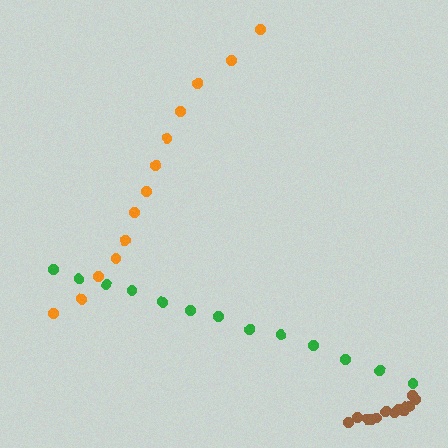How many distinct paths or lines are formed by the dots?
There are 3 distinct paths.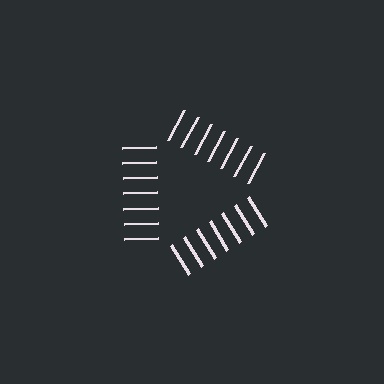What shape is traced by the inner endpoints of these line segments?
An illusory triangle — the line segments terminate on its edges but no continuous stroke is drawn.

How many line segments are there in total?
21 — 7 along each of the 3 edges.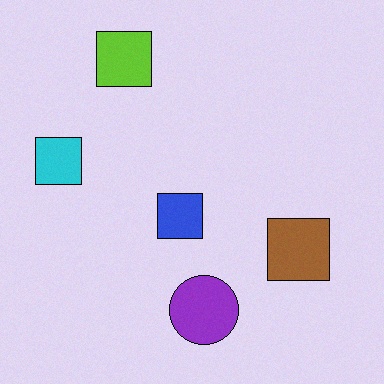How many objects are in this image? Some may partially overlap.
There are 5 objects.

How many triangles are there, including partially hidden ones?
There are no triangles.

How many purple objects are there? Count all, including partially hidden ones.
There is 1 purple object.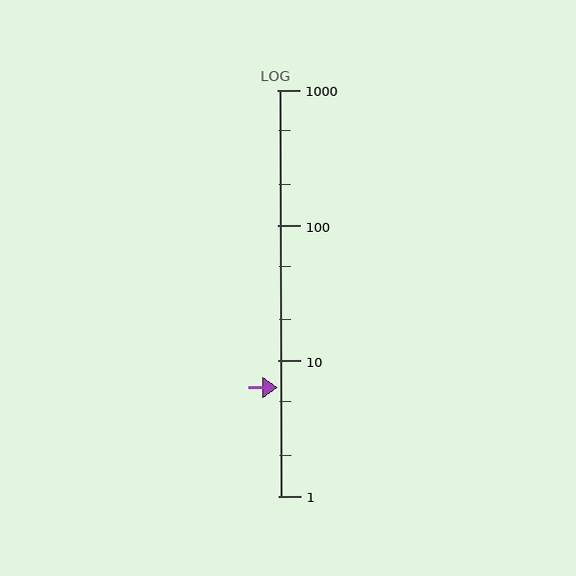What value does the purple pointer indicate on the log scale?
The pointer indicates approximately 6.3.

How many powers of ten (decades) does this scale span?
The scale spans 3 decades, from 1 to 1000.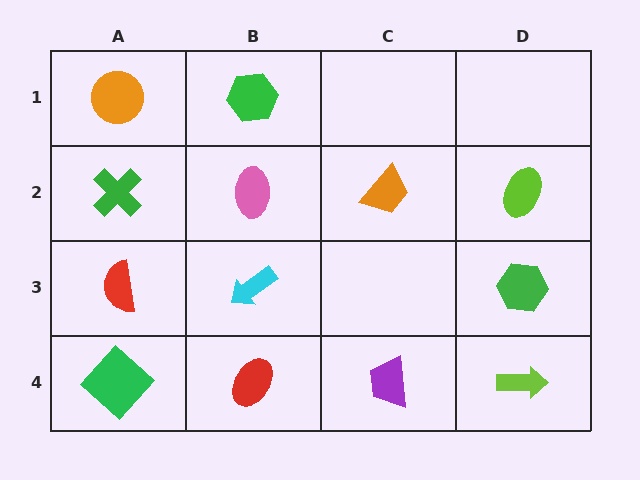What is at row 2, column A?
A green cross.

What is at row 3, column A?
A red semicircle.